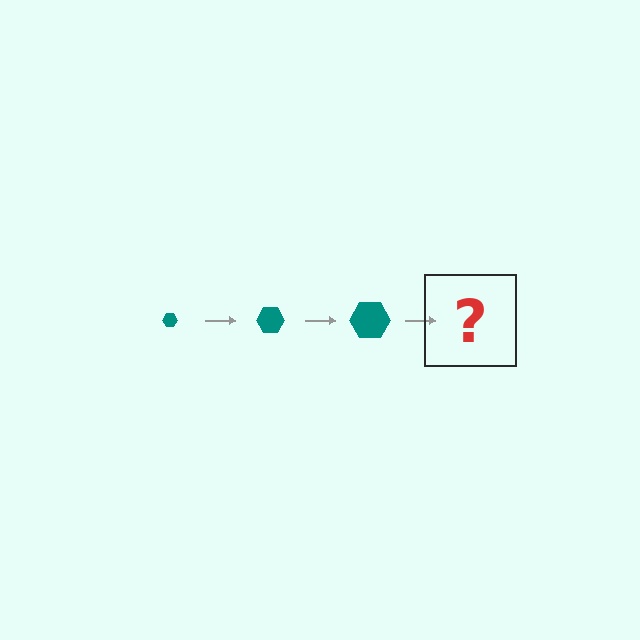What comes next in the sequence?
The next element should be a teal hexagon, larger than the previous one.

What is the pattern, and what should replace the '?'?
The pattern is that the hexagon gets progressively larger each step. The '?' should be a teal hexagon, larger than the previous one.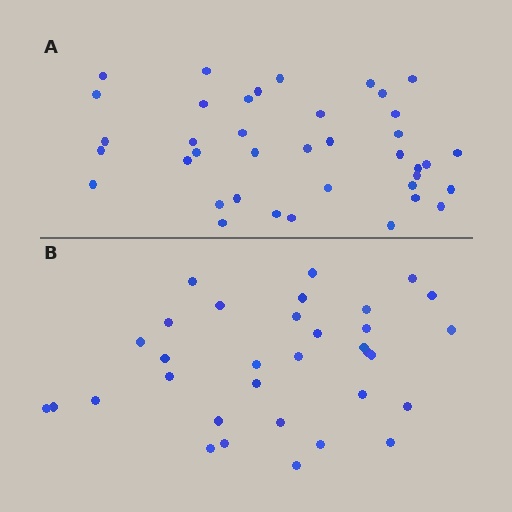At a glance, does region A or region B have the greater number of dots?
Region A (the top region) has more dots.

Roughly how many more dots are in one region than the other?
Region A has about 6 more dots than region B.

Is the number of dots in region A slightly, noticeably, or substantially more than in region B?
Region A has only slightly more — the two regions are fairly close. The ratio is roughly 1.2 to 1.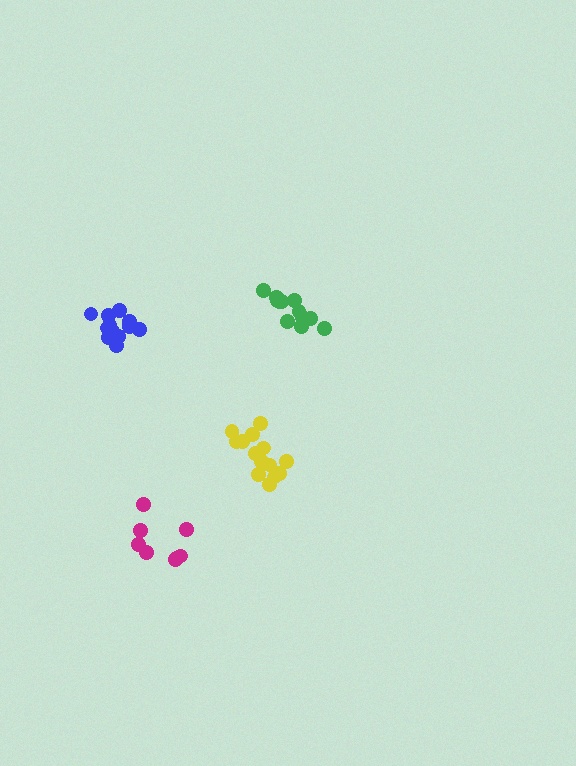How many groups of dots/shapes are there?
There are 4 groups.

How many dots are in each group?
Group 1: 12 dots, Group 2: 14 dots, Group 3: 8 dots, Group 4: 12 dots (46 total).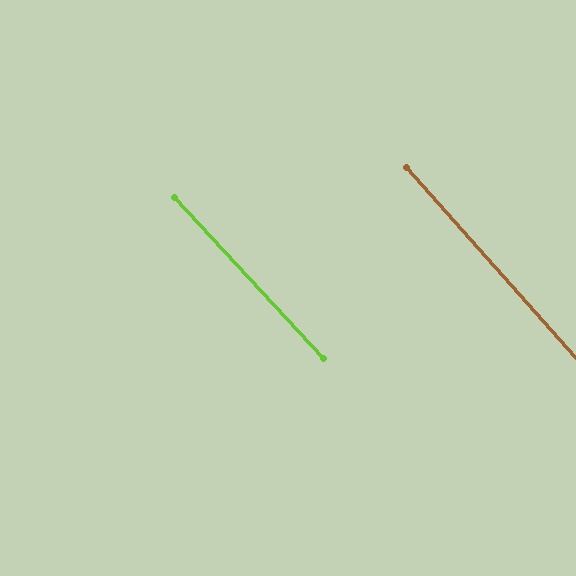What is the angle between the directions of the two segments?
Approximately 1 degree.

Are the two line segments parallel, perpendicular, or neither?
Parallel — their directions differ by only 1.1°.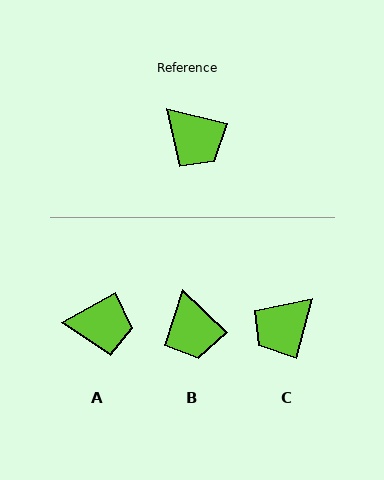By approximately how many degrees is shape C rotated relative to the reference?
Approximately 91 degrees clockwise.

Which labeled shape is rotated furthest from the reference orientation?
C, about 91 degrees away.